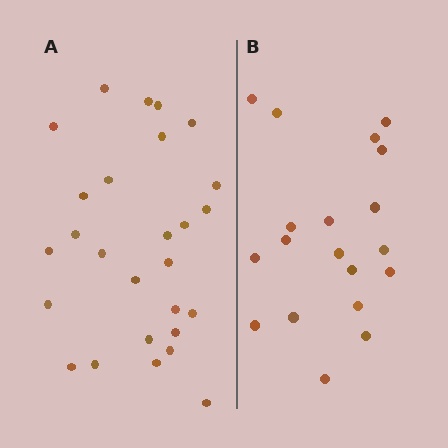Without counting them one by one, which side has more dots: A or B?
Region A (the left region) has more dots.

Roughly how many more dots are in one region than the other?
Region A has roughly 8 or so more dots than region B.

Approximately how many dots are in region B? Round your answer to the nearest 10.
About 20 dots. (The exact count is 19, which rounds to 20.)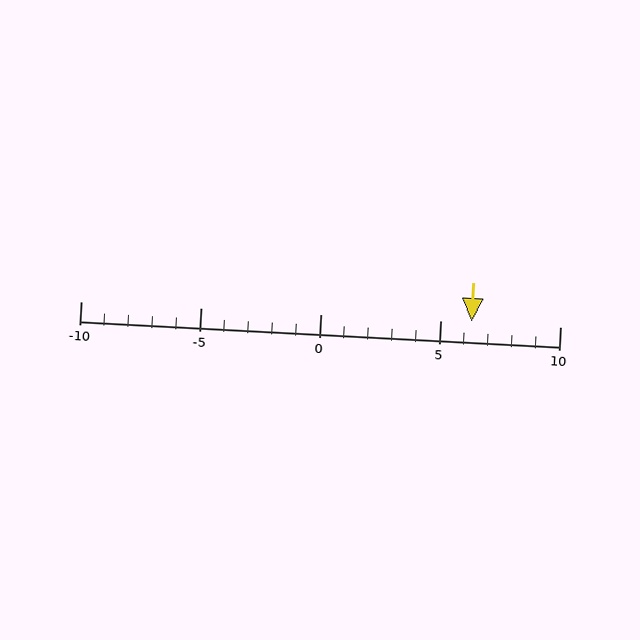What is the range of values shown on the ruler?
The ruler shows values from -10 to 10.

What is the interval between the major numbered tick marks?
The major tick marks are spaced 5 units apart.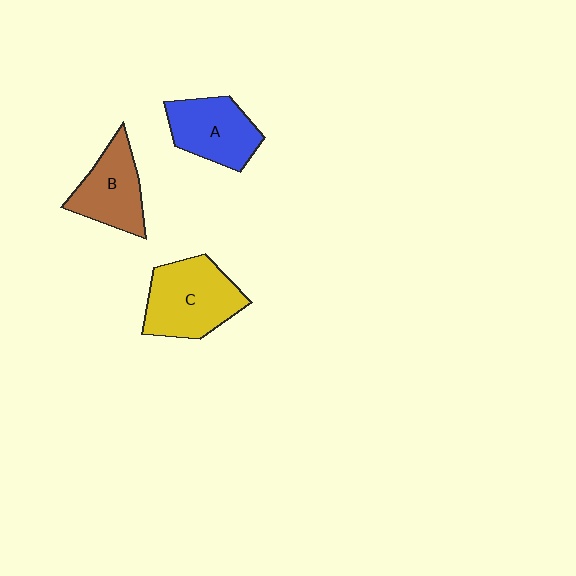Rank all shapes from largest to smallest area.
From largest to smallest: C (yellow), A (blue), B (brown).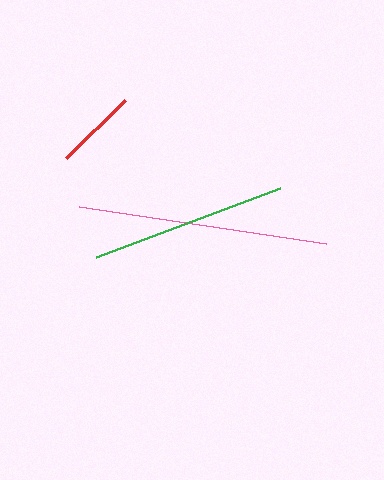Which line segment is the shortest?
The red line is the shortest at approximately 82 pixels.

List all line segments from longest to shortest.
From longest to shortest: pink, green, red.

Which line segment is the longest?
The pink line is the longest at approximately 249 pixels.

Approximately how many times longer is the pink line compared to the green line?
The pink line is approximately 1.3 times the length of the green line.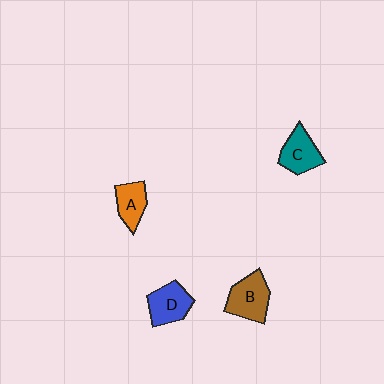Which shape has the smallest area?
Shape A (orange).